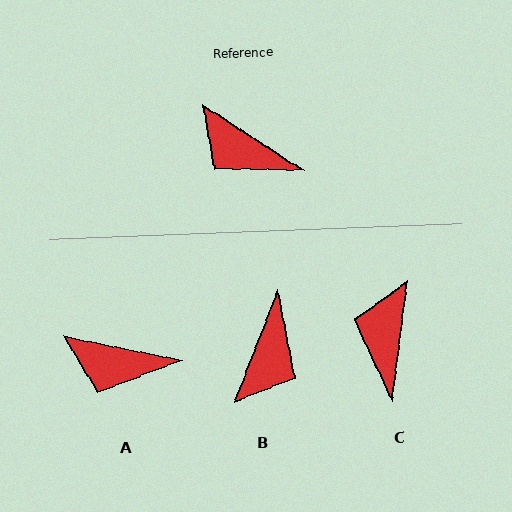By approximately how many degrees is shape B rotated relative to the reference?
Approximately 102 degrees counter-clockwise.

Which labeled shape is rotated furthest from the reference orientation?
B, about 102 degrees away.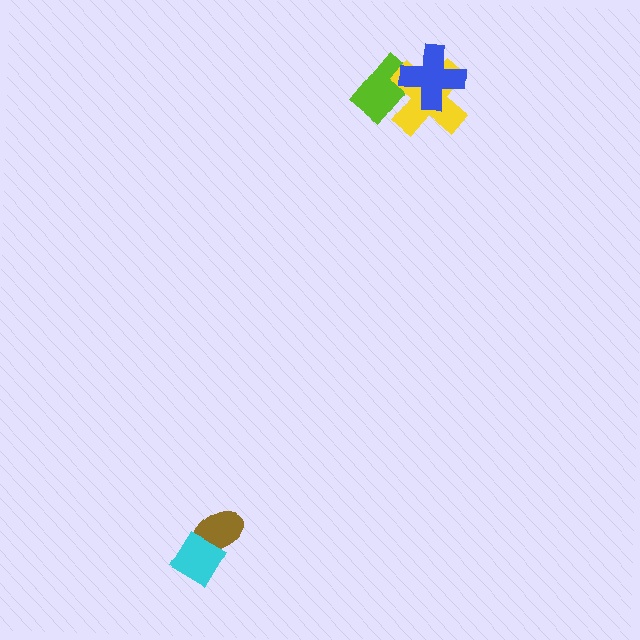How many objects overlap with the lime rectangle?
2 objects overlap with the lime rectangle.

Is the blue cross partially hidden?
No, no other shape covers it.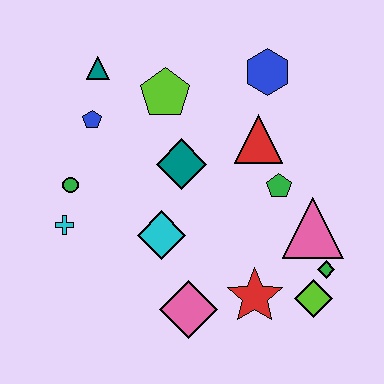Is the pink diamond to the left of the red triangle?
Yes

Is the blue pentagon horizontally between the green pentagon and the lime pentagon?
No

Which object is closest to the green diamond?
The lime diamond is closest to the green diamond.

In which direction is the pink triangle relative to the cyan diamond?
The pink triangle is to the right of the cyan diamond.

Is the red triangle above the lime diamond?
Yes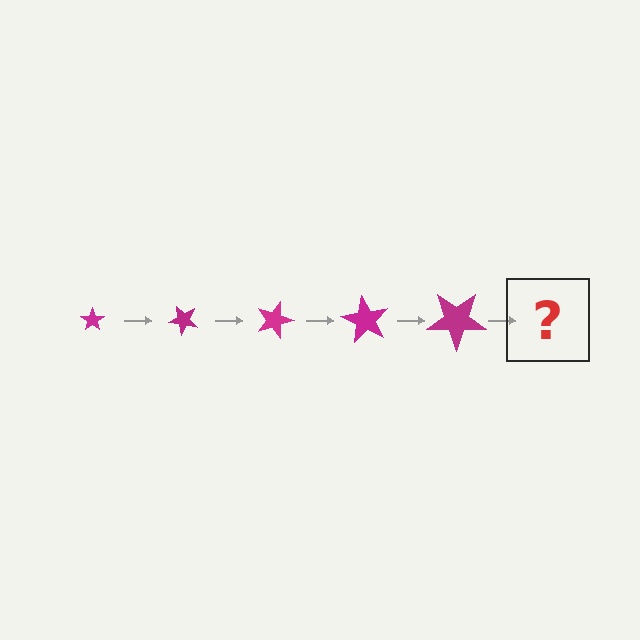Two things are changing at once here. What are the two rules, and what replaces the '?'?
The two rules are that the star grows larger each step and it rotates 45 degrees each step. The '?' should be a star, larger than the previous one and rotated 225 degrees from the start.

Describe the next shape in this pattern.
It should be a star, larger than the previous one and rotated 225 degrees from the start.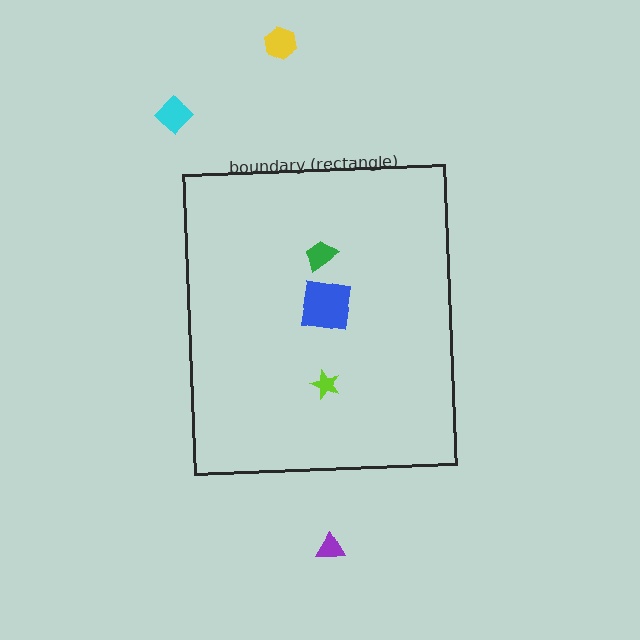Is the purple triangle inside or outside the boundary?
Outside.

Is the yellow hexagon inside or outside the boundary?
Outside.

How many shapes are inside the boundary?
3 inside, 3 outside.